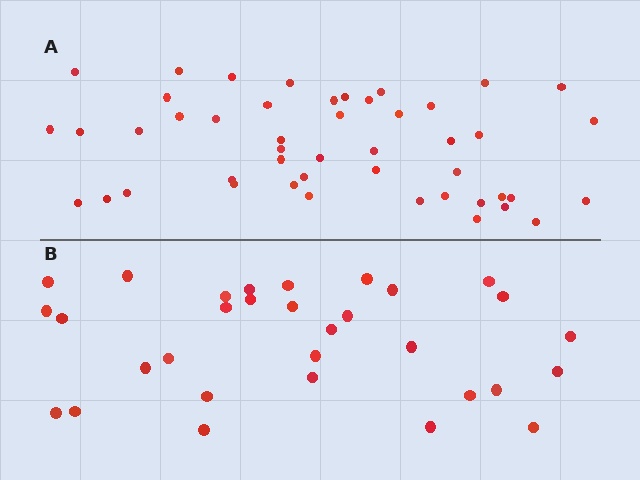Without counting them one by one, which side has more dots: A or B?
Region A (the top region) has more dots.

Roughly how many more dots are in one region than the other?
Region A has approximately 15 more dots than region B.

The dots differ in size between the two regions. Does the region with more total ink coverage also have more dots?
No. Region B has more total ink coverage because its dots are larger, but region A actually contains more individual dots. Total area can be misleading — the number of items is what matters here.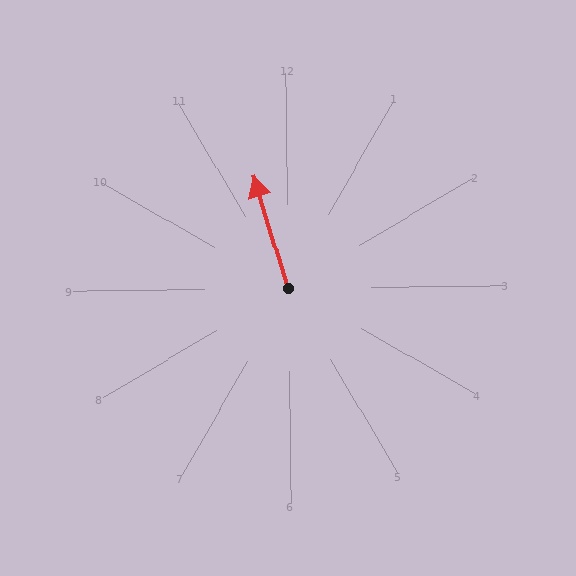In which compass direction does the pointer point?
North.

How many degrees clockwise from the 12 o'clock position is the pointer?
Approximately 343 degrees.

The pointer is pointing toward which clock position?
Roughly 11 o'clock.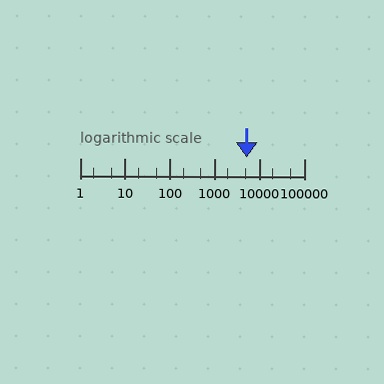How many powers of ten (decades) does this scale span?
The scale spans 5 decades, from 1 to 100000.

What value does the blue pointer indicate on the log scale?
The pointer indicates approximately 5200.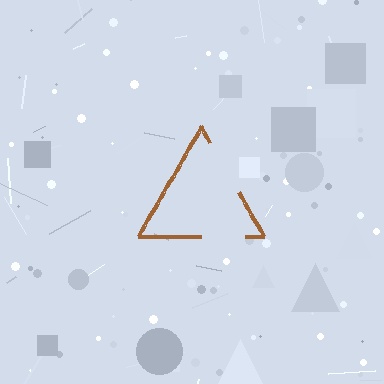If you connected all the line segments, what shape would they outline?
They would outline a triangle.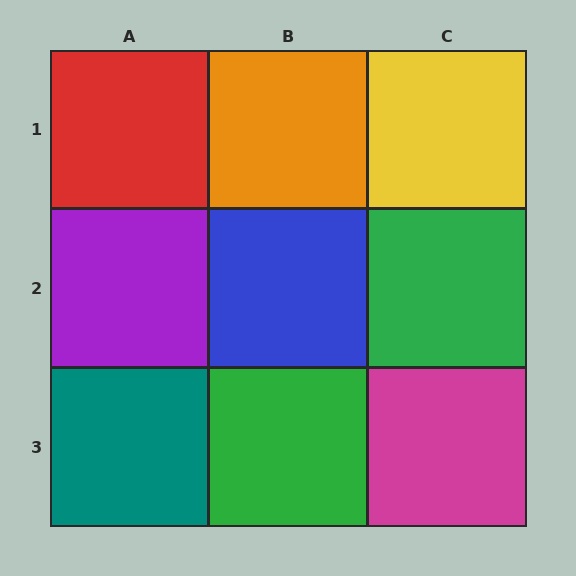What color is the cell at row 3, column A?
Teal.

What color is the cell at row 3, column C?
Magenta.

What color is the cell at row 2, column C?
Green.